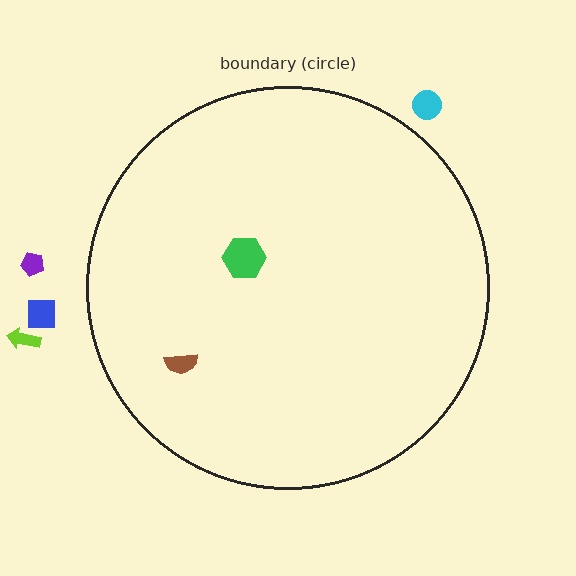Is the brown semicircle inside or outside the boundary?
Inside.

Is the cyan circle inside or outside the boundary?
Outside.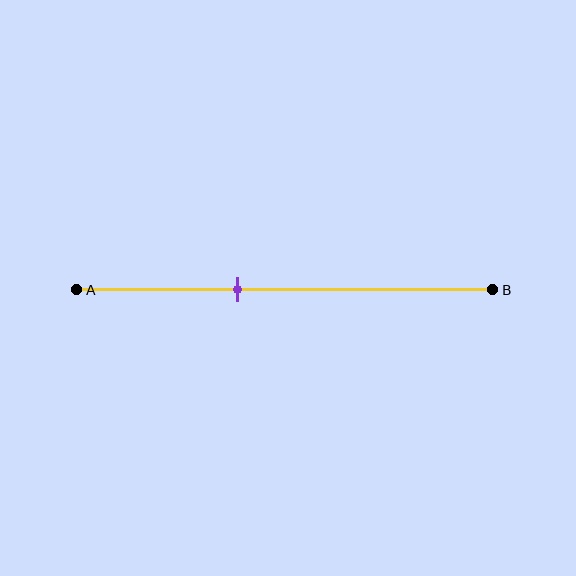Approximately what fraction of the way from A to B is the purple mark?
The purple mark is approximately 40% of the way from A to B.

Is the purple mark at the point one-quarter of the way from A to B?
No, the mark is at about 40% from A, not at the 25% one-quarter point.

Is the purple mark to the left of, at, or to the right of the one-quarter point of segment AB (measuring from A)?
The purple mark is to the right of the one-quarter point of segment AB.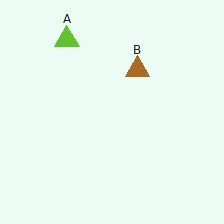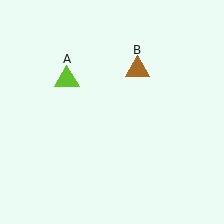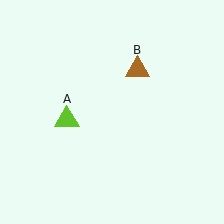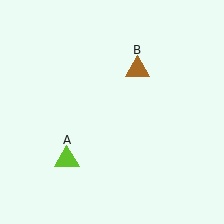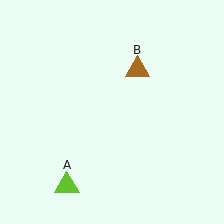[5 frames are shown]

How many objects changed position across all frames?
1 object changed position: lime triangle (object A).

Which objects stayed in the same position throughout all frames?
Brown triangle (object B) remained stationary.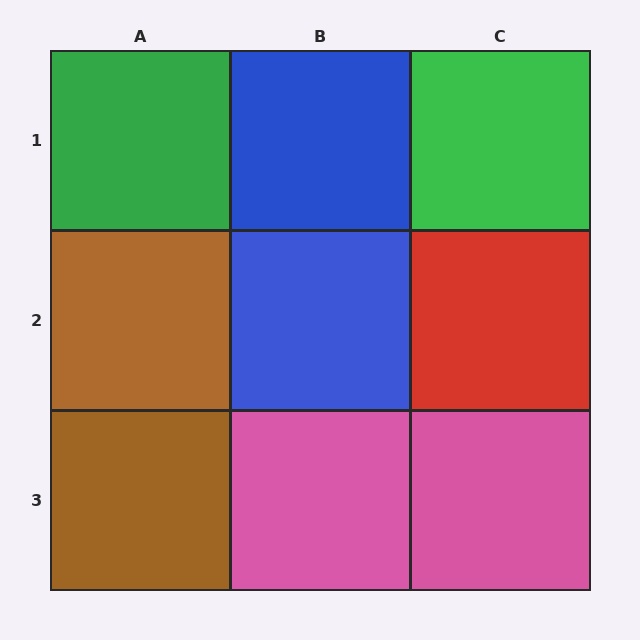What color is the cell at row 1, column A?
Green.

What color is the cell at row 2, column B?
Blue.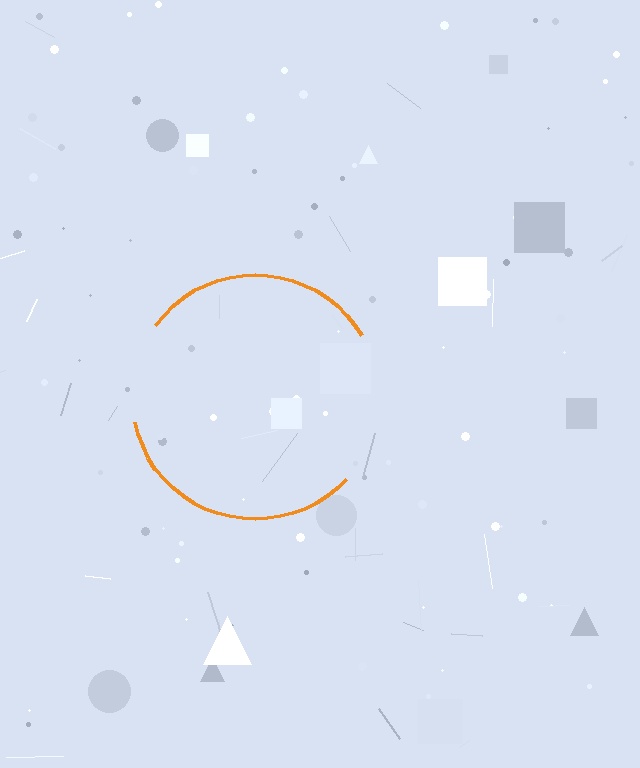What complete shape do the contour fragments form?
The contour fragments form a circle.